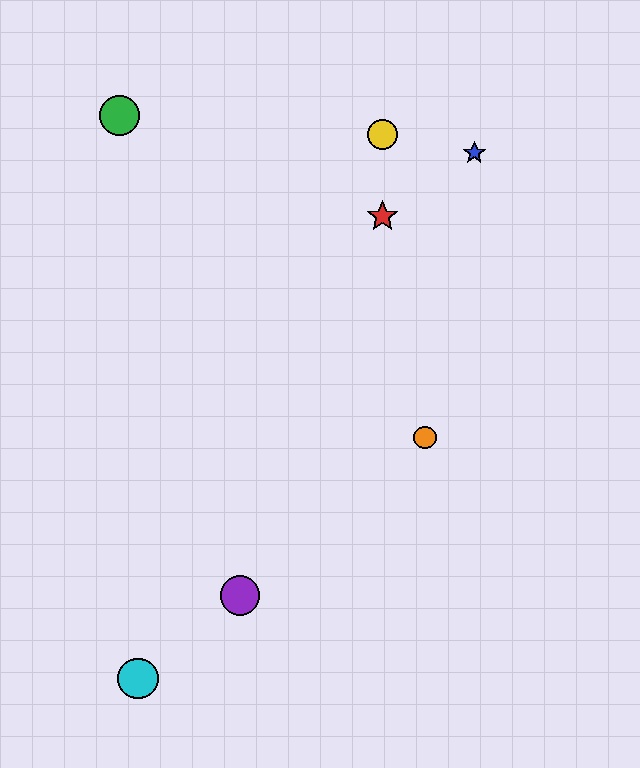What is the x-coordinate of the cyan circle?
The cyan circle is at x≈138.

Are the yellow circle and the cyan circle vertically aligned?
No, the yellow circle is at x≈382 and the cyan circle is at x≈138.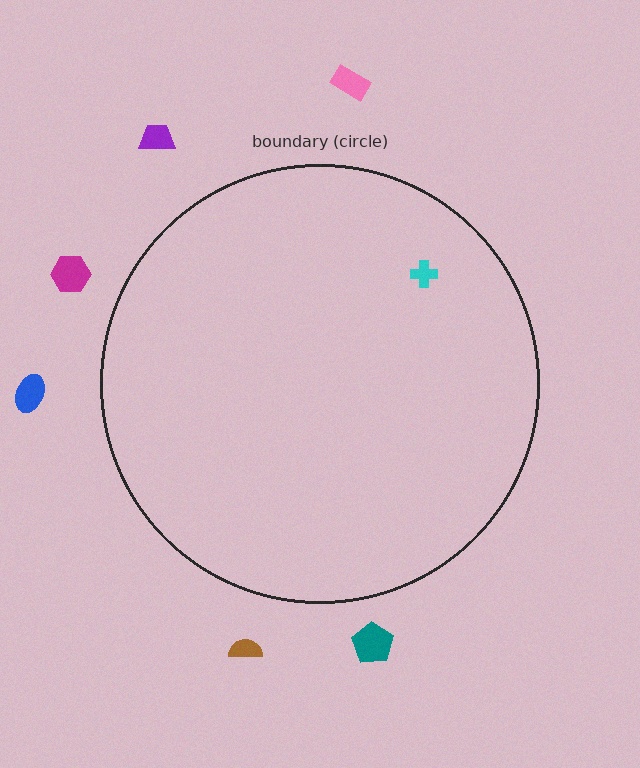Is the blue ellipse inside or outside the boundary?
Outside.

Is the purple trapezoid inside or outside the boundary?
Outside.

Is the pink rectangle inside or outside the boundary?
Outside.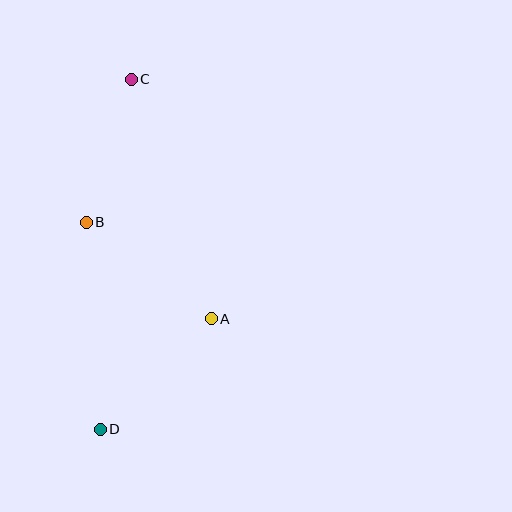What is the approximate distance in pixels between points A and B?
The distance between A and B is approximately 158 pixels.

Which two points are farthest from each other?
Points C and D are farthest from each other.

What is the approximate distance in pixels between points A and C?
The distance between A and C is approximately 252 pixels.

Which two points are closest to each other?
Points B and C are closest to each other.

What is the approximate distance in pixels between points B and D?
The distance between B and D is approximately 207 pixels.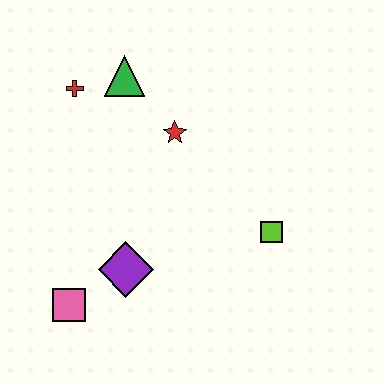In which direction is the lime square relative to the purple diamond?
The lime square is to the right of the purple diamond.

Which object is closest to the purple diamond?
The pink square is closest to the purple diamond.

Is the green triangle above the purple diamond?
Yes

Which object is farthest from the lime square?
The red cross is farthest from the lime square.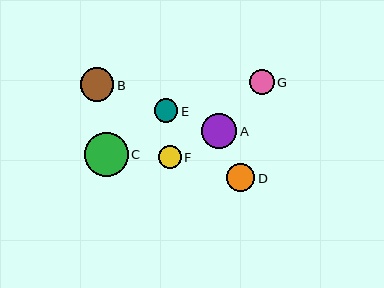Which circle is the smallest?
Circle F is the smallest with a size of approximately 22 pixels.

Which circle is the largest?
Circle C is the largest with a size of approximately 44 pixels.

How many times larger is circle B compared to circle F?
Circle B is approximately 1.5 times the size of circle F.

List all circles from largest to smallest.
From largest to smallest: C, A, B, D, G, E, F.